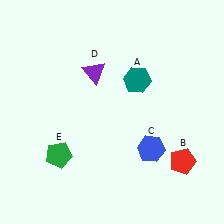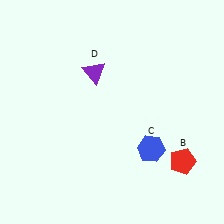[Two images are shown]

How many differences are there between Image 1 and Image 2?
There are 2 differences between the two images.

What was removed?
The green pentagon (E), the teal hexagon (A) were removed in Image 2.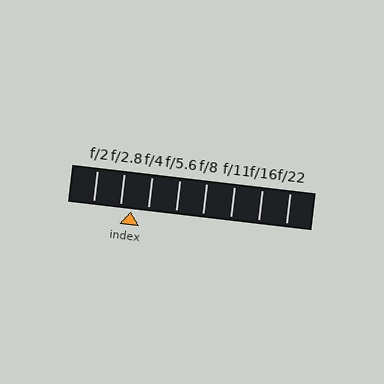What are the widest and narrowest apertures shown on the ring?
The widest aperture shown is f/2 and the narrowest is f/22.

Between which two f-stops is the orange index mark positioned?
The index mark is between f/2.8 and f/4.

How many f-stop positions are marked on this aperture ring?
There are 8 f-stop positions marked.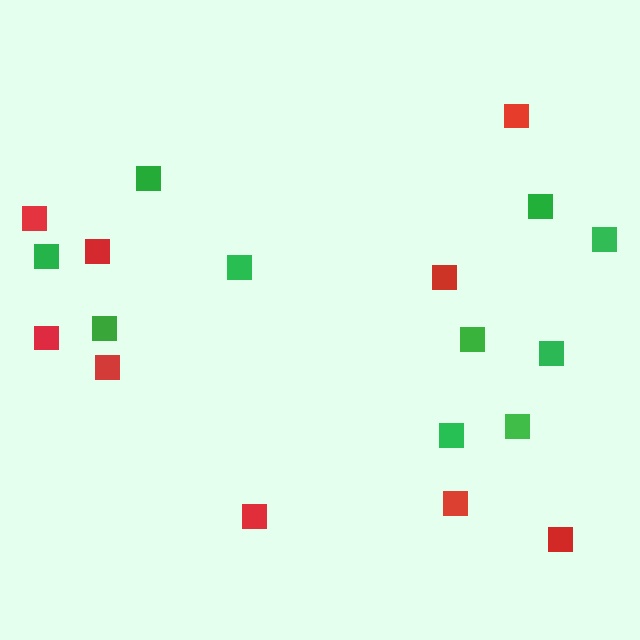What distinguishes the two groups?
There are 2 groups: one group of green squares (10) and one group of red squares (9).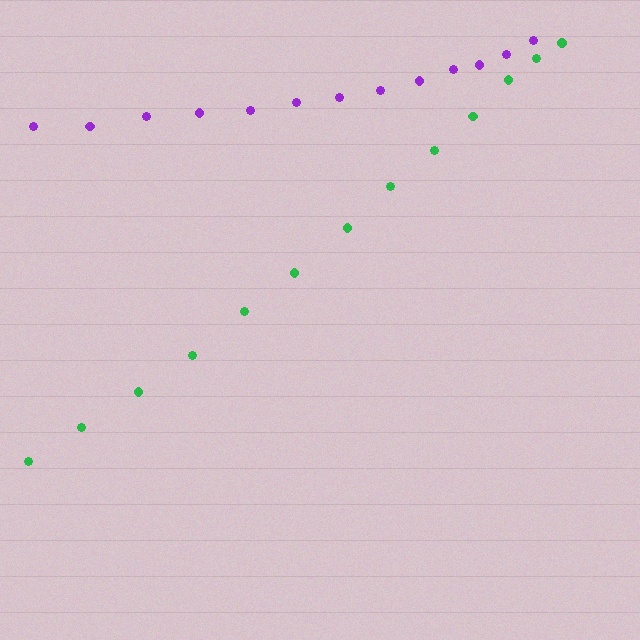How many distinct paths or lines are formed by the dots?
There are 2 distinct paths.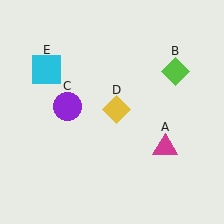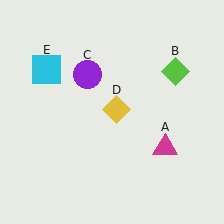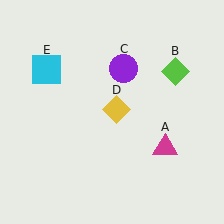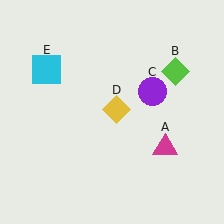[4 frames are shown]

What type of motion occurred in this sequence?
The purple circle (object C) rotated clockwise around the center of the scene.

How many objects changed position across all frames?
1 object changed position: purple circle (object C).